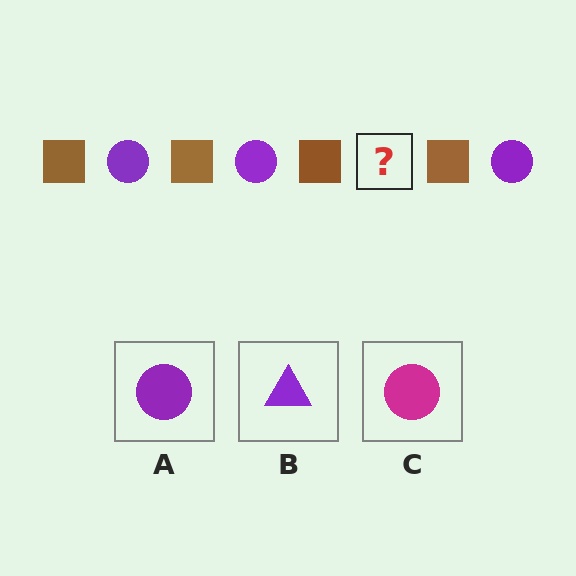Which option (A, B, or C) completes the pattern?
A.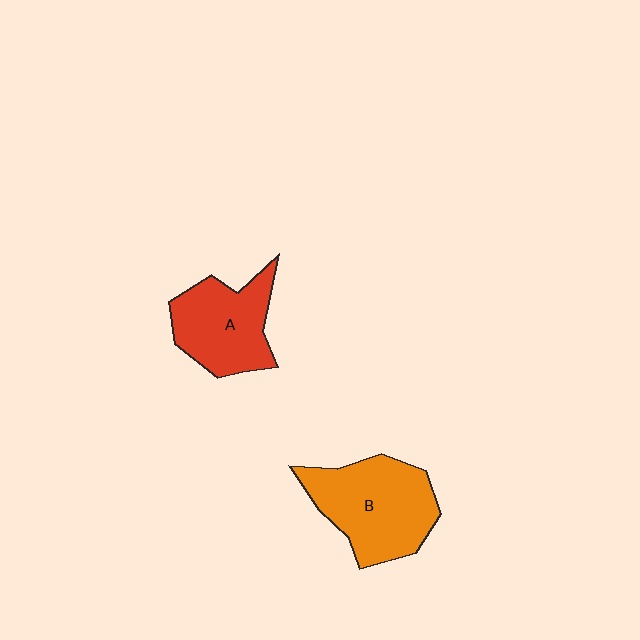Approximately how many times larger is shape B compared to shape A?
Approximately 1.3 times.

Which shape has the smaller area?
Shape A (red).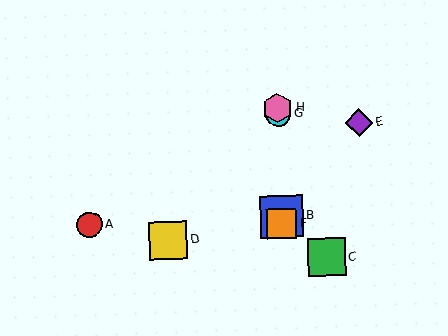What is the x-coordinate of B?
Object B is at x≈282.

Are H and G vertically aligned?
Yes, both are at x≈278.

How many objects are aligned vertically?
4 objects (B, F, G, H) are aligned vertically.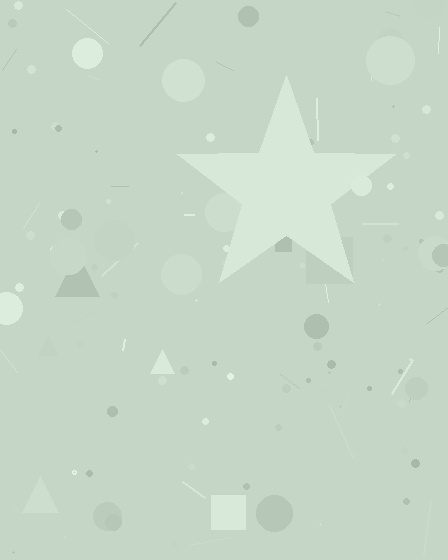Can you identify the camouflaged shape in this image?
The camouflaged shape is a star.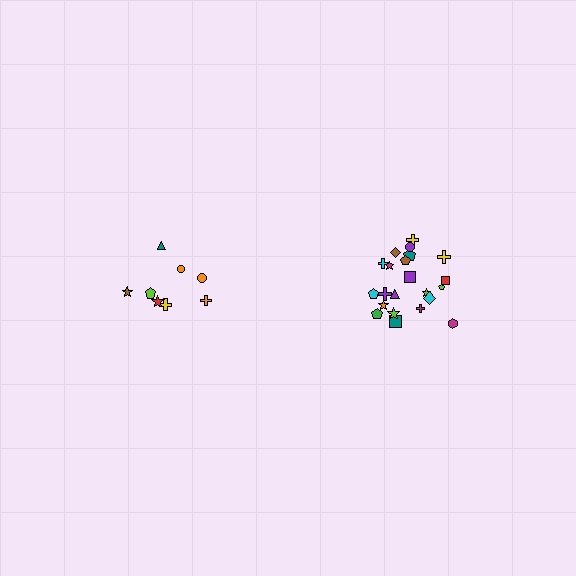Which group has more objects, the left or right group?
The right group.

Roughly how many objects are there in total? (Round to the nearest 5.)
Roughly 30 objects in total.